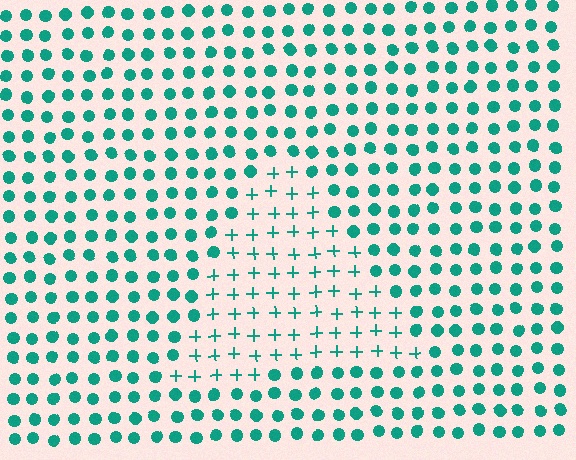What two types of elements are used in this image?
The image uses plus signs inside the triangle region and circles outside it.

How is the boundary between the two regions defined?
The boundary is defined by a change in element shape: plus signs inside vs. circles outside. All elements share the same color and spacing.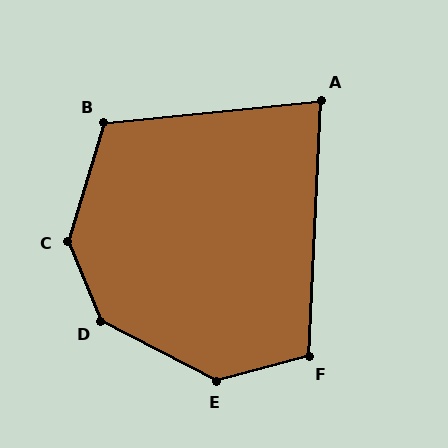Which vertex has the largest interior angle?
C, at approximately 141 degrees.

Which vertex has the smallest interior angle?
A, at approximately 81 degrees.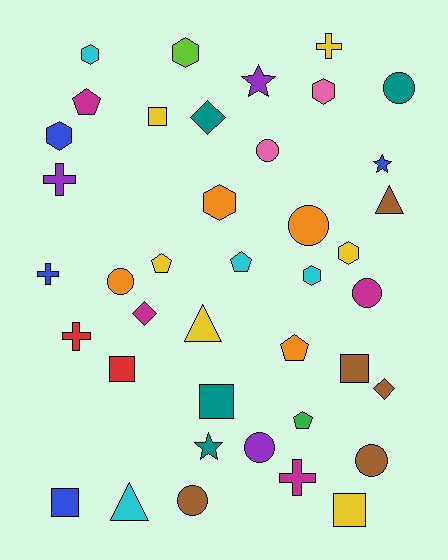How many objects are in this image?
There are 40 objects.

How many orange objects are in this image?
There are 4 orange objects.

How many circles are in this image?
There are 8 circles.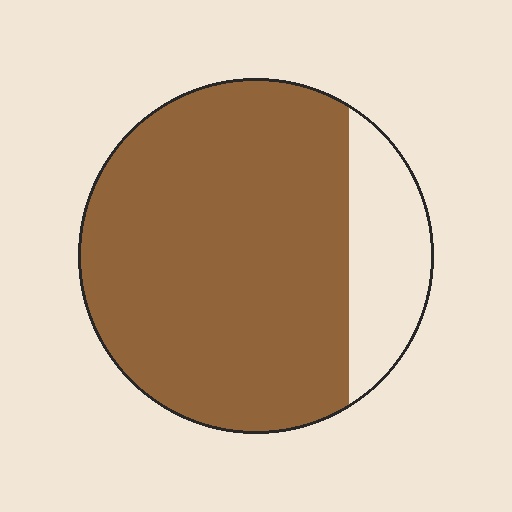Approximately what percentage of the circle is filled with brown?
Approximately 80%.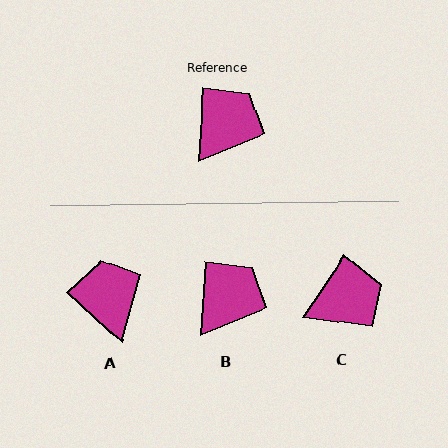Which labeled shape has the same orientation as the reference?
B.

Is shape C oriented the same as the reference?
No, it is off by about 30 degrees.